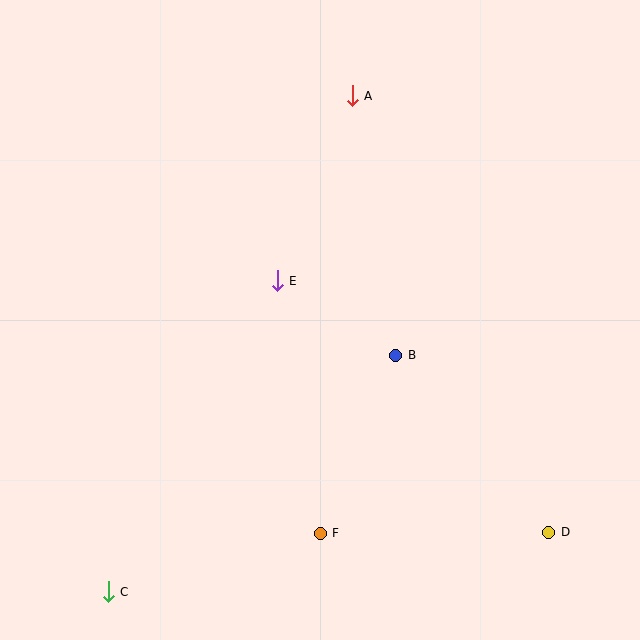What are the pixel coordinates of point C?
Point C is at (108, 592).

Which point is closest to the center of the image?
Point E at (277, 281) is closest to the center.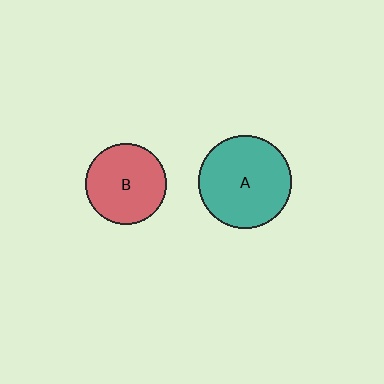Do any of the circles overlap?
No, none of the circles overlap.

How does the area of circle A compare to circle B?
Approximately 1.3 times.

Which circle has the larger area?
Circle A (teal).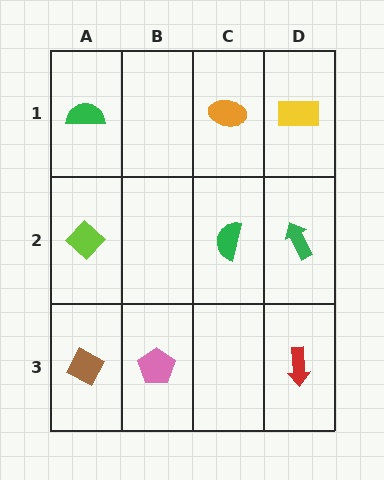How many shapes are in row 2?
3 shapes.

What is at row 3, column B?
A pink pentagon.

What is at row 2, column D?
A green arrow.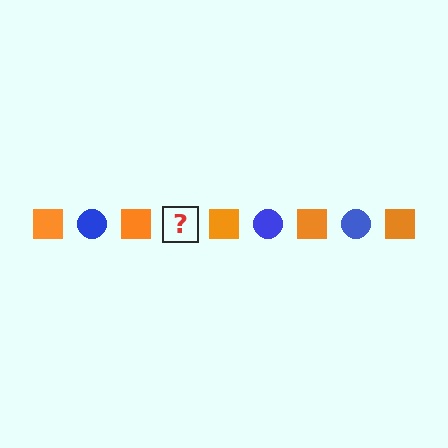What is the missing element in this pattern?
The missing element is a blue circle.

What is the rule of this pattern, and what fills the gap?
The rule is that the pattern alternates between orange square and blue circle. The gap should be filled with a blue circle.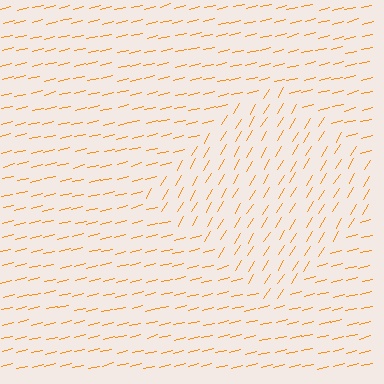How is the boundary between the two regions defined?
The boundary is defined purely by a change in line orientation (approximately 45 degrees difference). All lines are the same color and thickness.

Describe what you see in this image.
The image is filled with small orange line segments. A diamond region in the image has lines oriented differently from the surrounding lines, creating a visible texture boundary.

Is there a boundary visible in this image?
Yes, there is a texture boundary formed by a change in line orientation.